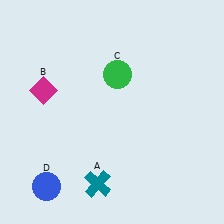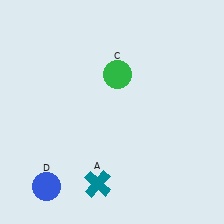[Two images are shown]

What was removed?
The magenta diamond (B) was removed in Image 2.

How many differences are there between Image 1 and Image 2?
There is 1 difference between the two images.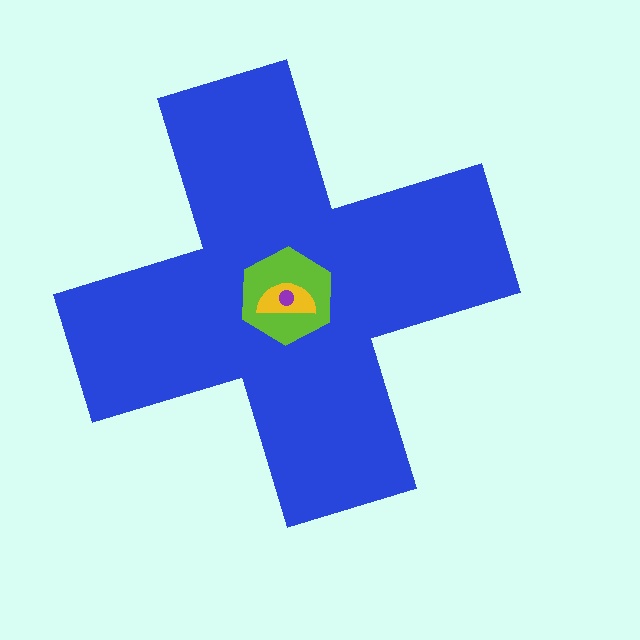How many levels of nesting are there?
4.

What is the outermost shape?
The blue cross.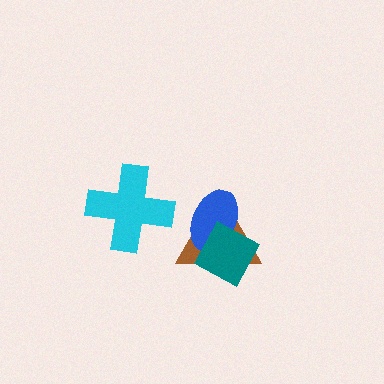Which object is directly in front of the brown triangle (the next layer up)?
The blue ellipse is directly in front of the brown triangle.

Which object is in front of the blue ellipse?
The teal diamond is in front of the blue ellipse.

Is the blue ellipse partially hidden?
Yes, it is partially covered by another shape.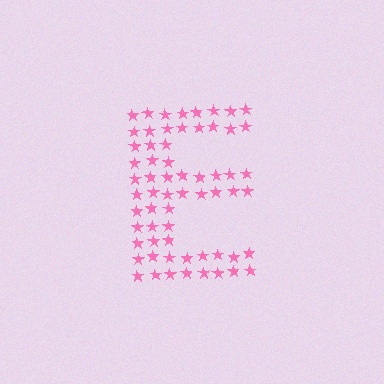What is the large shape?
The large shape is the letter E.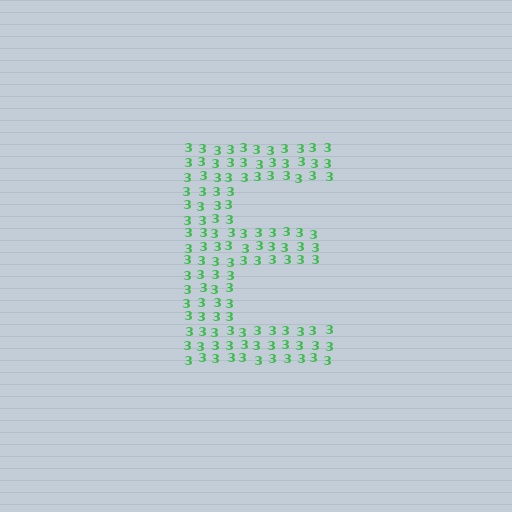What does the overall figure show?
The overall figure shows the letter E.